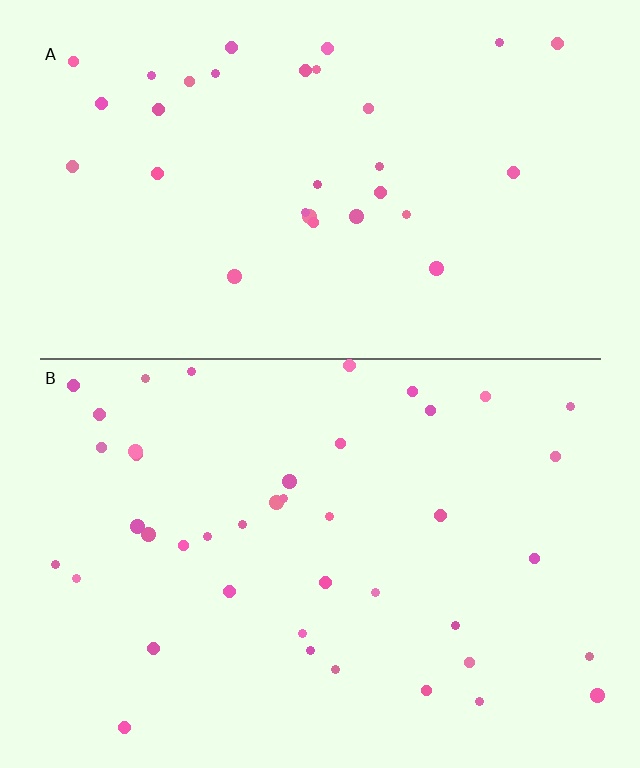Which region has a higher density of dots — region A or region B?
B (the bottom).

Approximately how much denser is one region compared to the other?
Approximately 1.4× — region B over region A.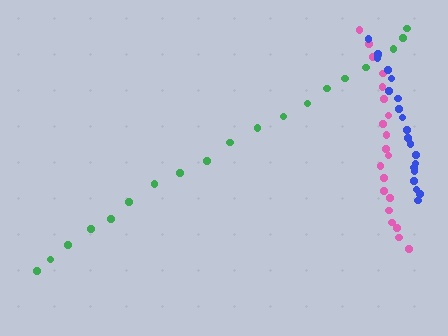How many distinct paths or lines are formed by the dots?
There are 3 distinct paths.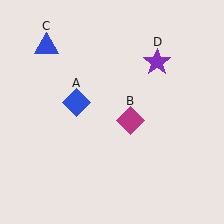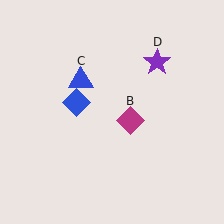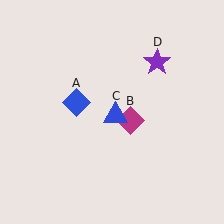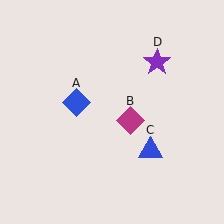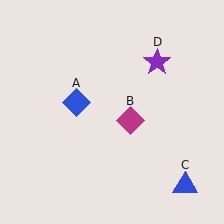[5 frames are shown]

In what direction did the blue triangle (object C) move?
The blue triangle (object C) moved down and to the right.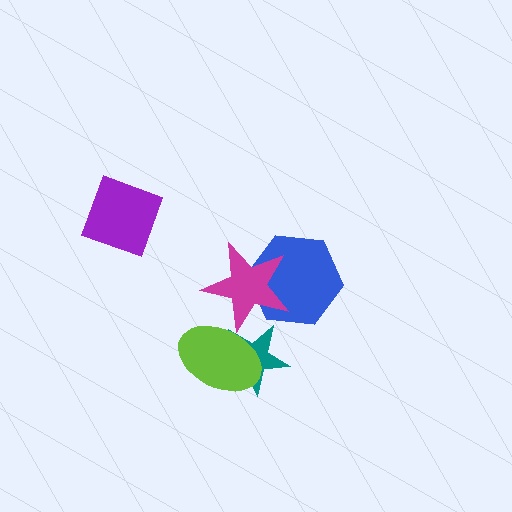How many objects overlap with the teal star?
2 objects overlap with the teal star.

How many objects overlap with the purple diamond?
0 objects overlap with the purple diamond.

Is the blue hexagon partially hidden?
Yes, it is partially covered by another shape.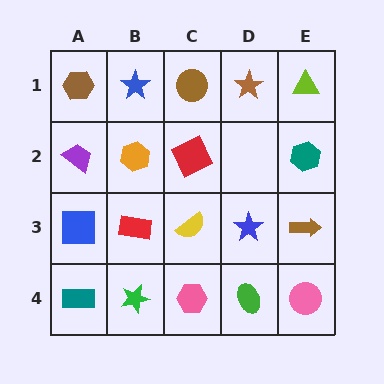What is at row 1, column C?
A brown circle.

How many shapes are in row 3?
5 shapes.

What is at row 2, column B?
An orange hexagon.